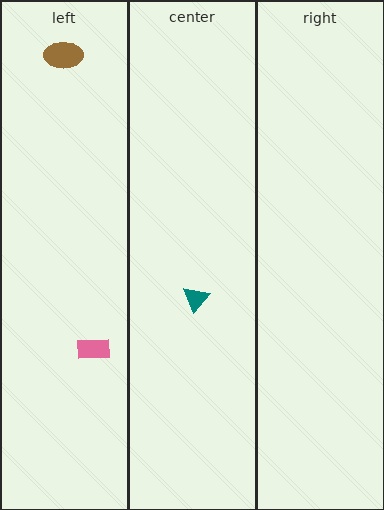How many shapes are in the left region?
2.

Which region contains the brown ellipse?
The left region.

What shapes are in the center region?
The teal triangle.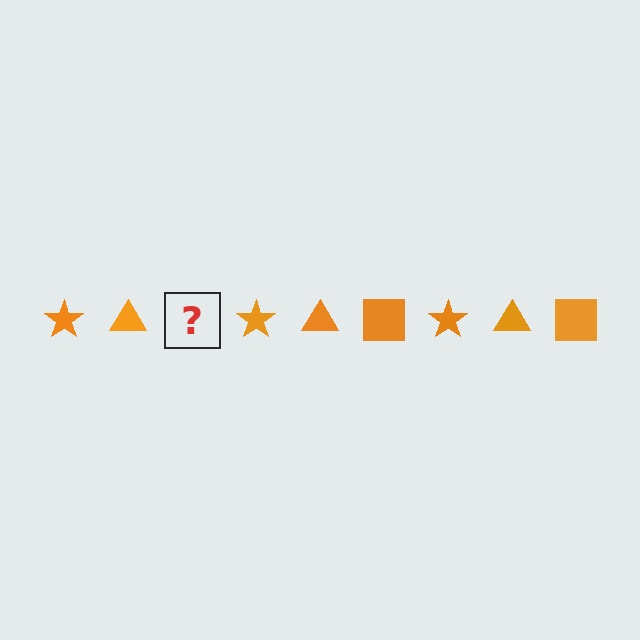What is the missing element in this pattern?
The missing element is an orange square.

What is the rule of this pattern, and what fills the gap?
The rule is that the pattern cycles through star, triangle, square shapes in orange. The gap should be filled with an orange square.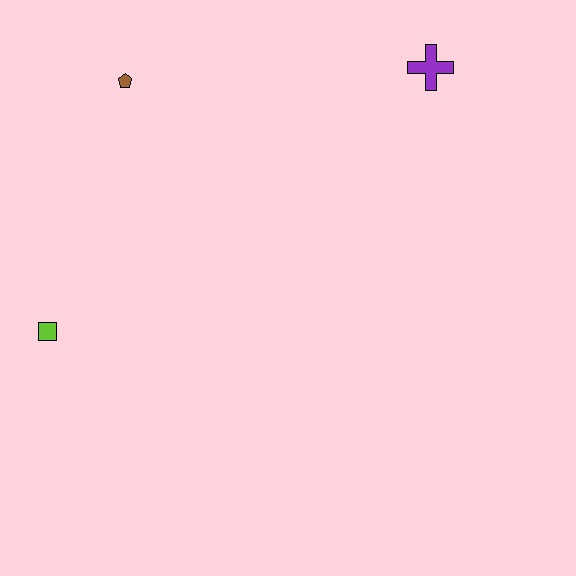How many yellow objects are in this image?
There are no yellow objects.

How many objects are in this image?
There are 3 objects.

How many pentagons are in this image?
There is 1 pentagon.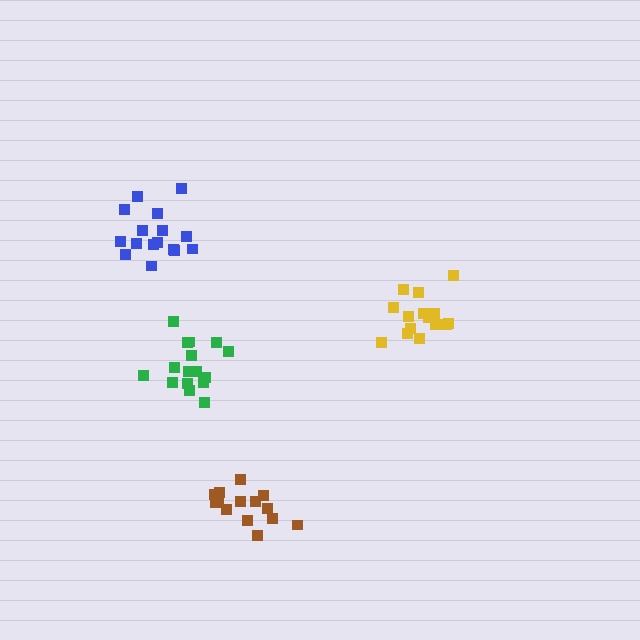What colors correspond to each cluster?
The clusters are colored: yellow, brown, green, blue.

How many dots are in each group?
Group 1: 15 dots, Group 2: 14 dots, Group 3: 16 dots, Group 4: 16 dots (61 total).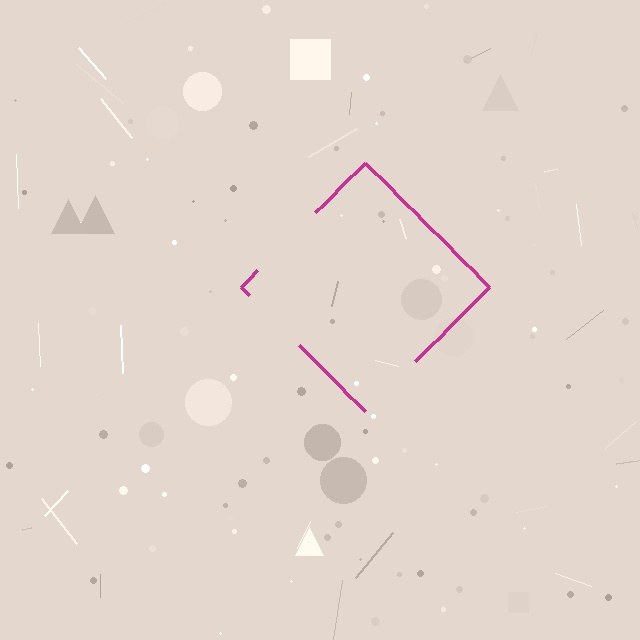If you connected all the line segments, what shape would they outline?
They would outline a diamond.